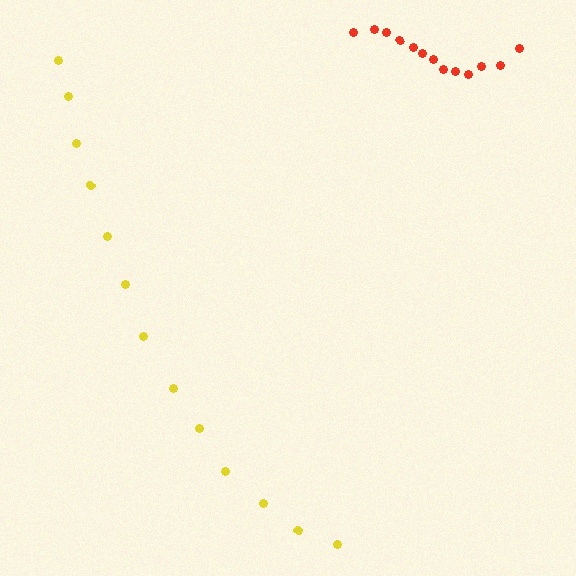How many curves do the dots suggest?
There are 2 distinct paths.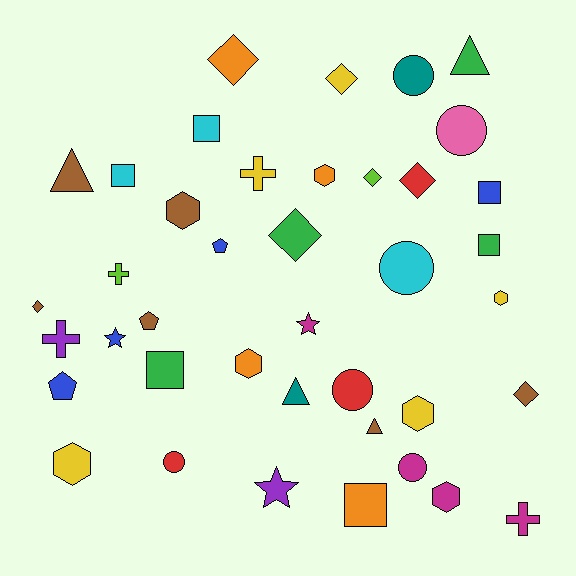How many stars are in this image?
There are 3 stars.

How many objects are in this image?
There are 40 objects.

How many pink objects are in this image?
There is 1 pink object.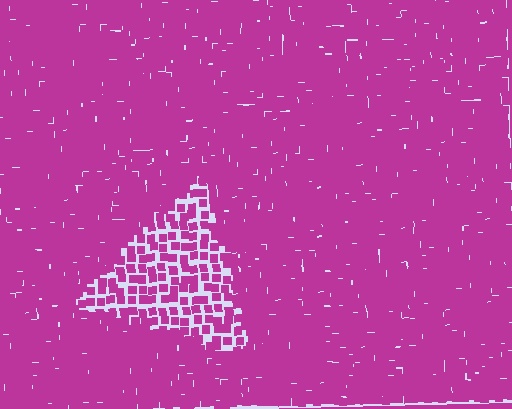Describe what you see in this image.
The image contains small magenta elements arranged at two different densities. A triangle-shaped region is visible where the elements are less densely packed than the surrounding area.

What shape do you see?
I see a triangle.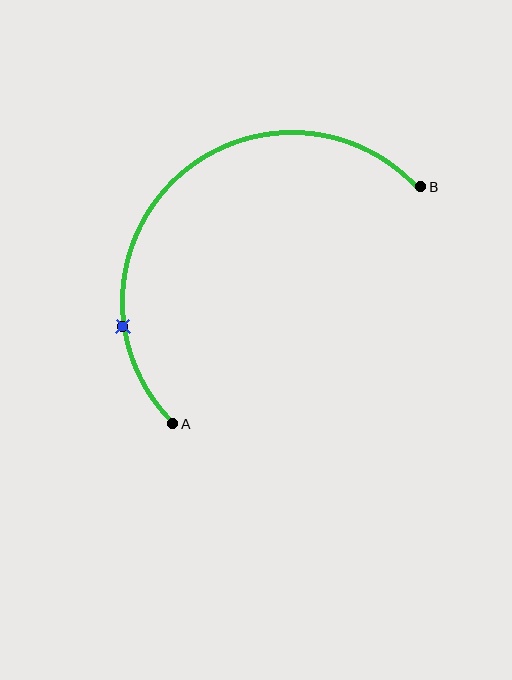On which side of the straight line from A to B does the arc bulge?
The arc bulges above and to the left of the straight line connecting A and B.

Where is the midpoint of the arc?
The arc midpoint is the point on the curve farthest from the straight line joining A and B. It sits above and to the left of that line.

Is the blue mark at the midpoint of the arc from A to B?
No. The blue mark lies on the arc but is closer to endpoint A. The arc midpoint would be at the point on the curve equidistant along the arc from both A and B.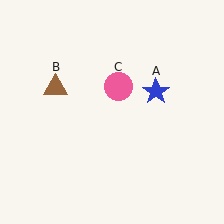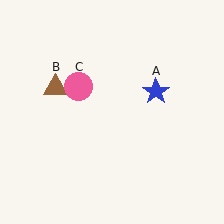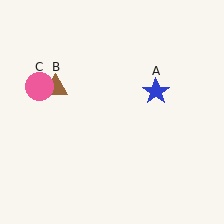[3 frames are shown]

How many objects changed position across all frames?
1 object changed position: pink circle (object C).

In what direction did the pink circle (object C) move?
The pink circle (object C) moved left.